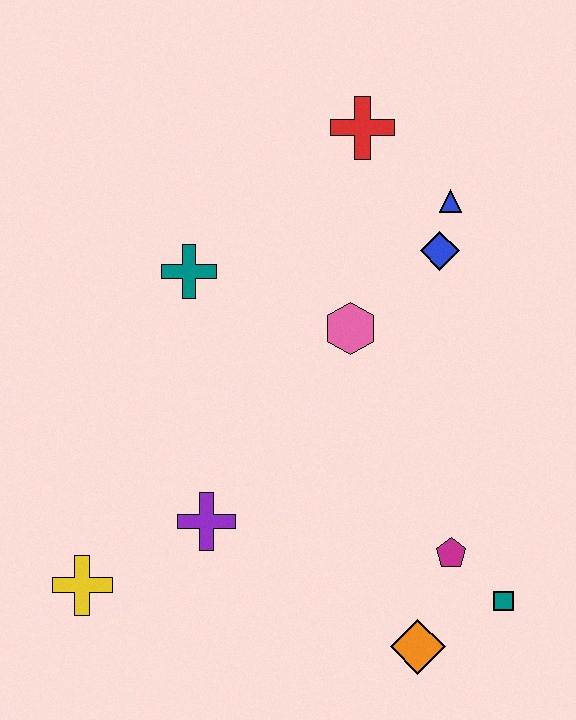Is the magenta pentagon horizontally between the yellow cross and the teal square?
Yes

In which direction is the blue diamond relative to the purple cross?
The blue diamond is above the purple cross.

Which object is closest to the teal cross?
The pink hexagon is closest to the teal cross.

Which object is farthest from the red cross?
The yellow cross is farthest from the red cross.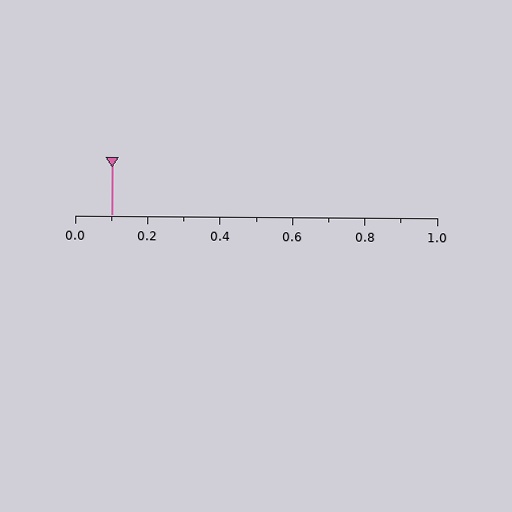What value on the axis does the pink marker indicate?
The marker indicates approximately 0.1.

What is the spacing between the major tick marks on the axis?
The major ticks are spaced 0.2 apart.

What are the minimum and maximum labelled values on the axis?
The axis runs from 0.0 to 1.0.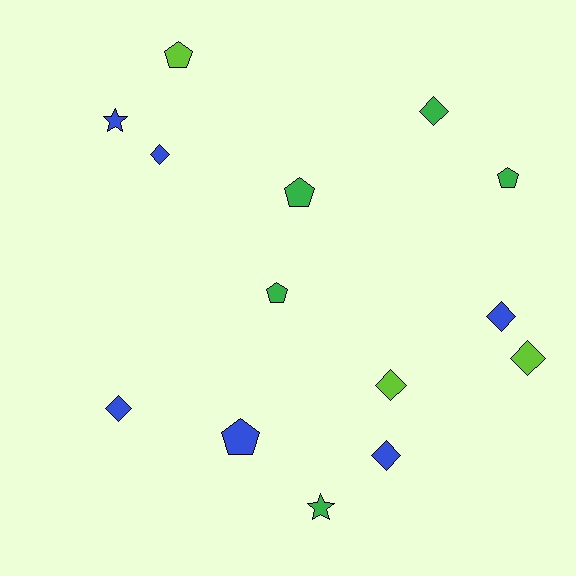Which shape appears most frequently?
Diamond, with 7 objects.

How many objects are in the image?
There are 14 objects.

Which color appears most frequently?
Blue, with 6 objects.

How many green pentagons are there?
There are 3 green pentagons.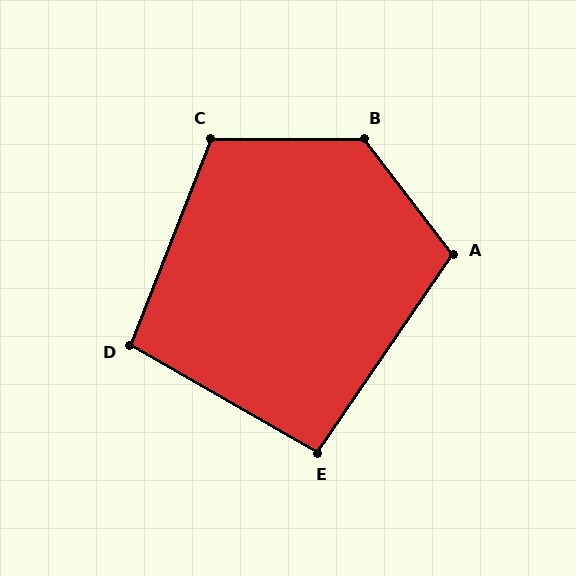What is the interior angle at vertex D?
Approximately 99 degrees (obtuse).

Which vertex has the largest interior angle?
B, at approximately 127 degrees.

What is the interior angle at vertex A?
Approximately 109 degrees (obtuse).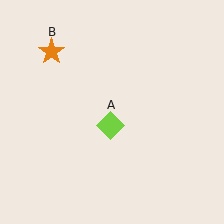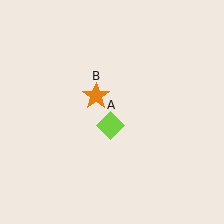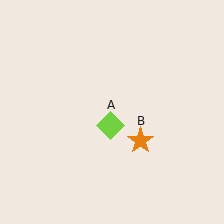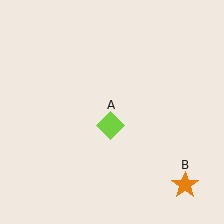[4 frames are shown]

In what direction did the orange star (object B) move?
The orange star (object B) moved down and to the right.